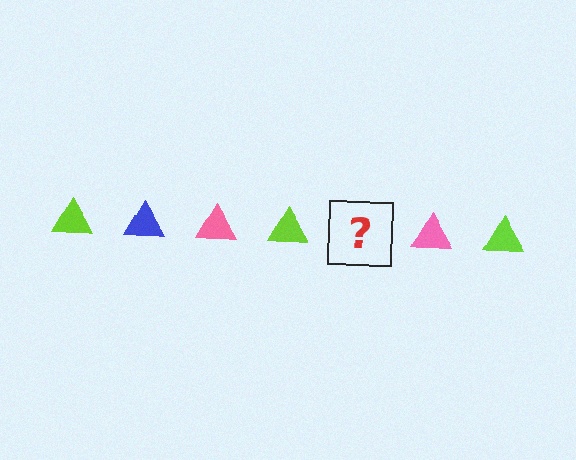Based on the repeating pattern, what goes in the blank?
The blank should be a blue triangle.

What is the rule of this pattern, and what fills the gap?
The rule is that the pattern cycles through lime, blue, pink triangles. The gap should be filled with a blue triangle.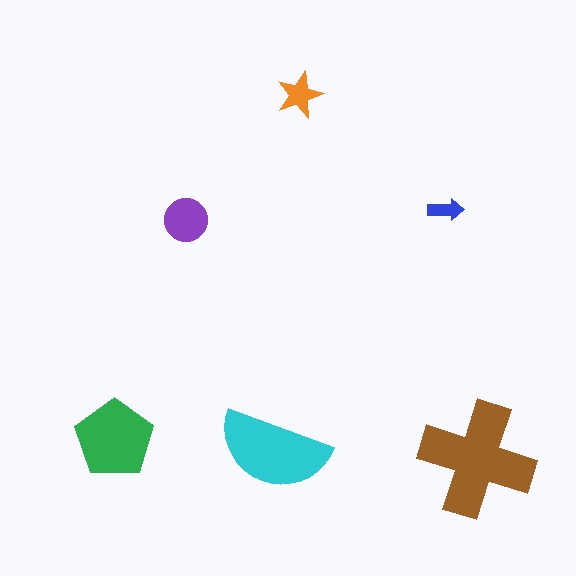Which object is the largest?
The brown cross.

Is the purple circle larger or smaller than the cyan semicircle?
Smaller.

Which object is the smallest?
The blue arrow.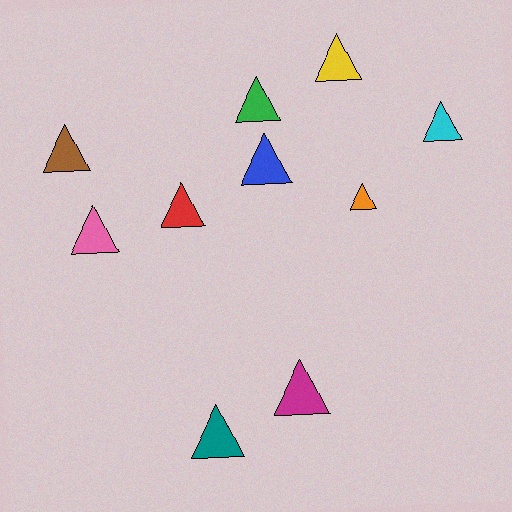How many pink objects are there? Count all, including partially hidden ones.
There is 1 pink object.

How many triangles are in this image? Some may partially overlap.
There are 10 triangles.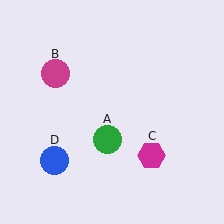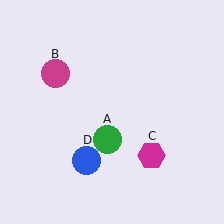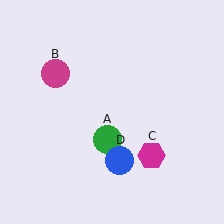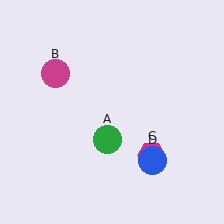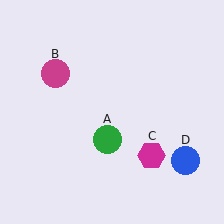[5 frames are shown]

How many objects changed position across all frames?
1 object changed position: blue circle (object D).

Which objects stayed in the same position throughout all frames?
Green circle (object A) and magenta circle (object B) and magenta hexagon (object C) remained stationary.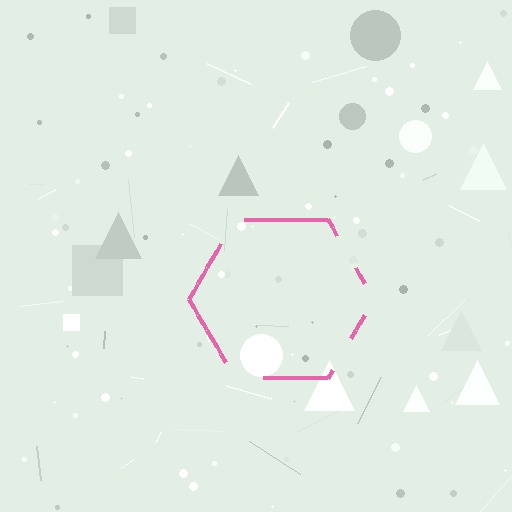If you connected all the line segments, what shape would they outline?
They would outline a hexagon.